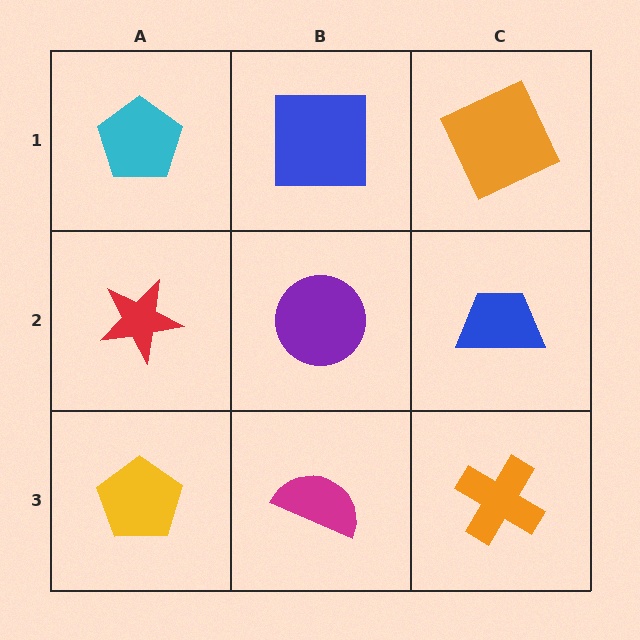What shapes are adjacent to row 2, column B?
A blue square (row 1, column B), a magenta semicircle (row 3, column B), a red star (row 2, column A), a blue trapezoid (row 2, column C).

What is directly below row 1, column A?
A red star.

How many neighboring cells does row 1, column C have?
2.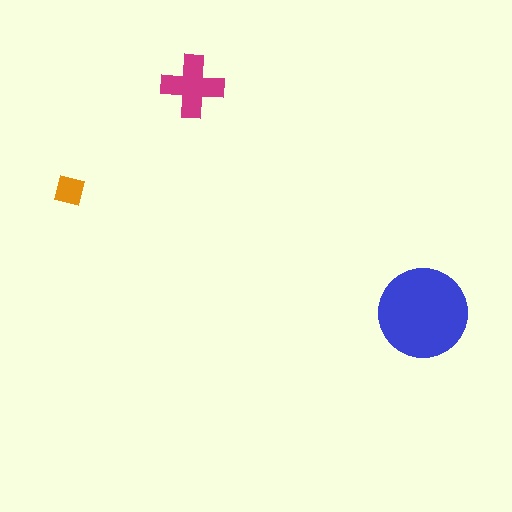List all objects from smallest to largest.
The orange diamond, the magenta cross, the blue circle.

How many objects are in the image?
There are 3 objects in the image.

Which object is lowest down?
The blue circle is bottommost.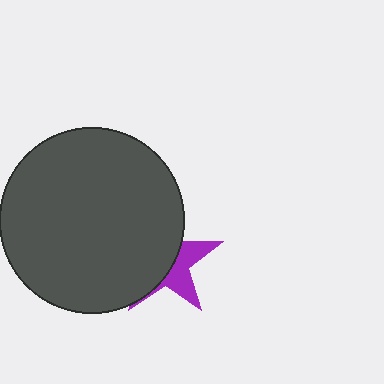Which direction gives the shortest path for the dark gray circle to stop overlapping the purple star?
Moving left gives the shortest separation.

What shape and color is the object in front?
The object in front is a dark gray circle.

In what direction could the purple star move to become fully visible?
The purple star could move right. That would shift it out from behind the dark gray circle entirely.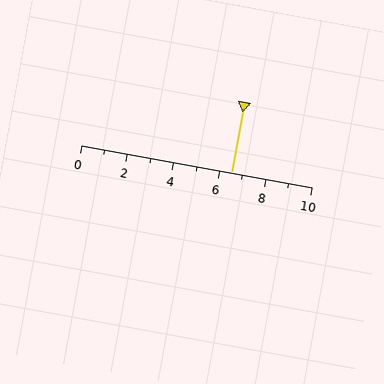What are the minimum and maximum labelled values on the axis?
The axis runs from 0 to 10.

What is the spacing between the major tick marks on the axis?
The major ticks are spaced 2 apart.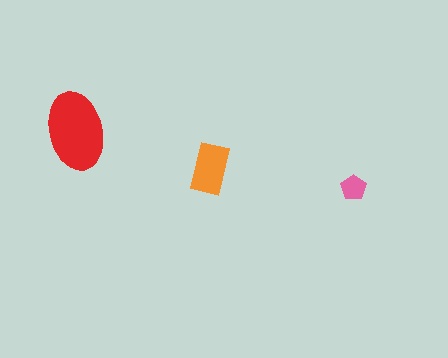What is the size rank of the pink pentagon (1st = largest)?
3rd.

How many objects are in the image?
There are 3 objects in the image.